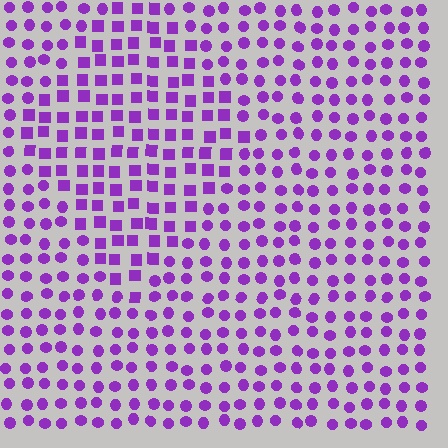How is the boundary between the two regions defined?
The boundary is defined by a change in element shape: squares inside vs. circles outside. All elements share the same color and spacing.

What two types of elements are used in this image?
The image uses squares inside the diamond region and circles outside it.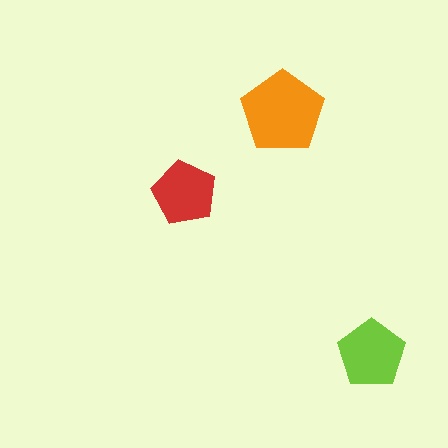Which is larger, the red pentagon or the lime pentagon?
The lime one.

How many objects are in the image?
There are 3 objects in the image.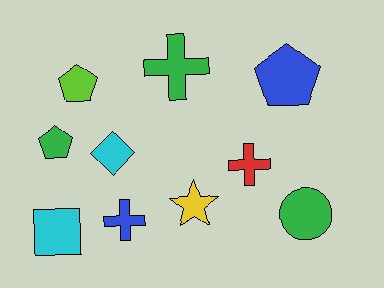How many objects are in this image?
There are 10 objects.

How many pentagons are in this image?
There are 3 pentagons.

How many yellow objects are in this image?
There is 1 yellow object.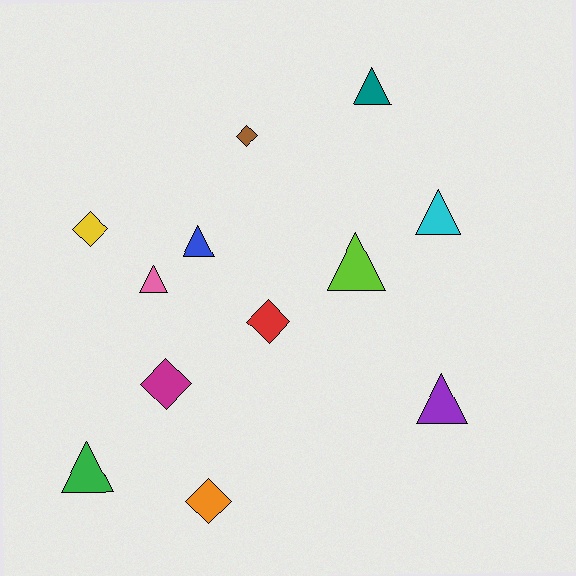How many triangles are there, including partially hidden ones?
There are 7 triangles.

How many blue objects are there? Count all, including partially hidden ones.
There is 1 blue object.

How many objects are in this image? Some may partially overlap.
There are 12 objects.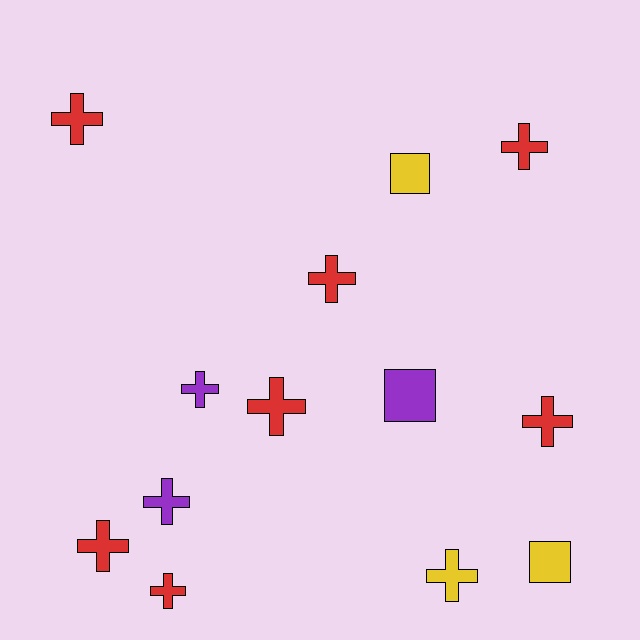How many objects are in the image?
There are 13 objects.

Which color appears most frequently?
Red, with 7 objects.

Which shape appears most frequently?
Cross, with 10 objects.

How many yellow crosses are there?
There is 1 yellow cross.